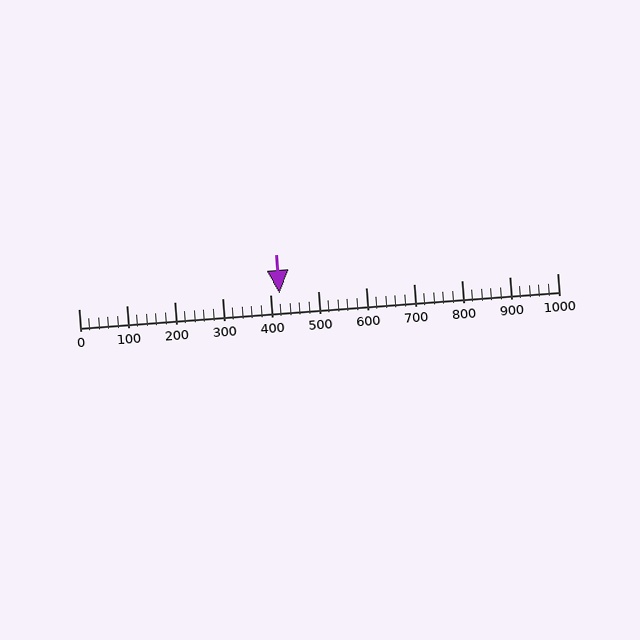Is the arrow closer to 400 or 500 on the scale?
The arrow is closer to 400.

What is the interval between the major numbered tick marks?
The major tick marks are spaced 100 units apart.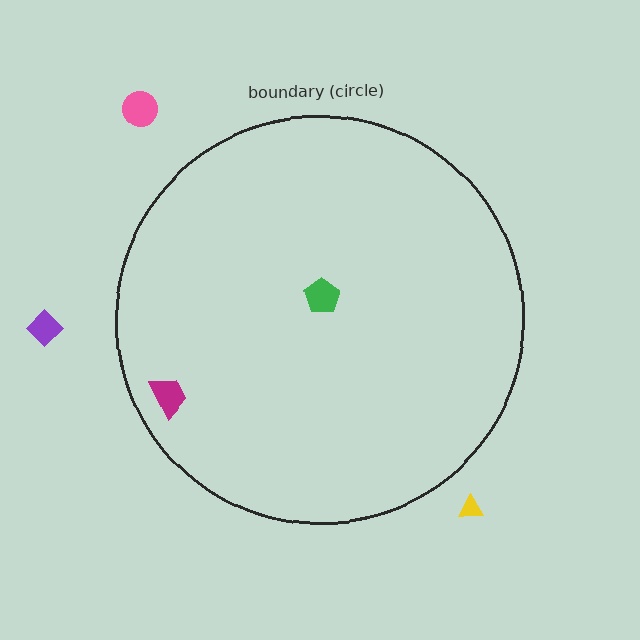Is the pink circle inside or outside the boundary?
Outside.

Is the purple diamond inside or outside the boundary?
Outside.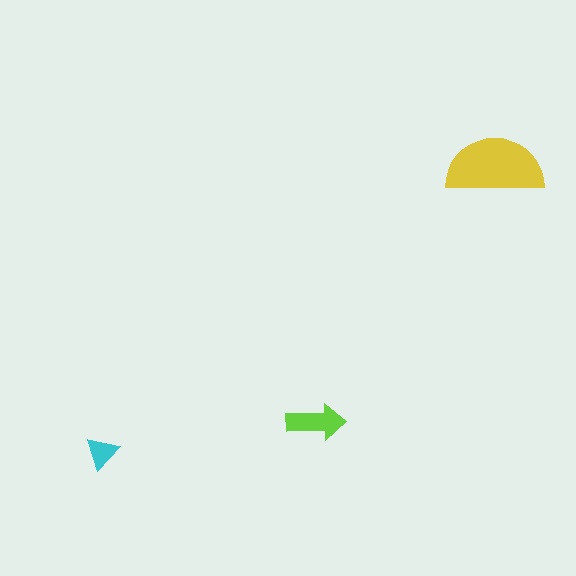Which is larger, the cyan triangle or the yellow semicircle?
The yellow semicircle.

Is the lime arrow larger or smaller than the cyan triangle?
Larger.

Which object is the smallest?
The cyan triangle.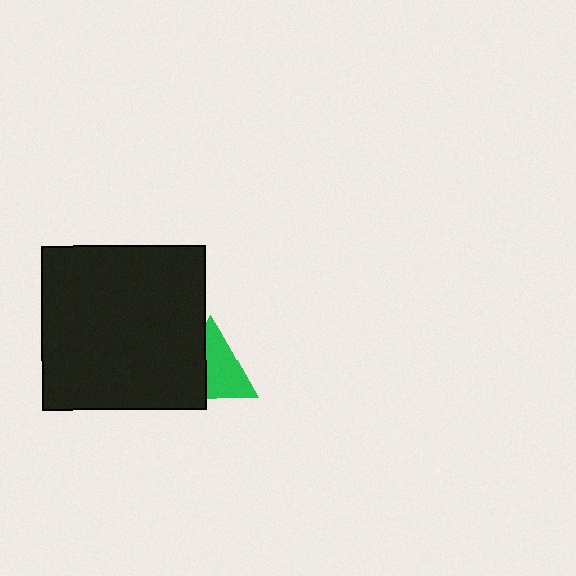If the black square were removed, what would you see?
You would see the complete green triangle.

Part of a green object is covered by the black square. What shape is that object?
It is a triangle.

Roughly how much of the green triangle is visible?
About half of it is visible (roughly 59%).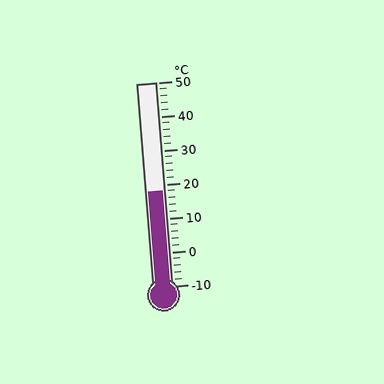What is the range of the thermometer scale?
The thermometer scale ranges from -10°C to 50°C.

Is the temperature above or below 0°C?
The temperature is above 0°C.